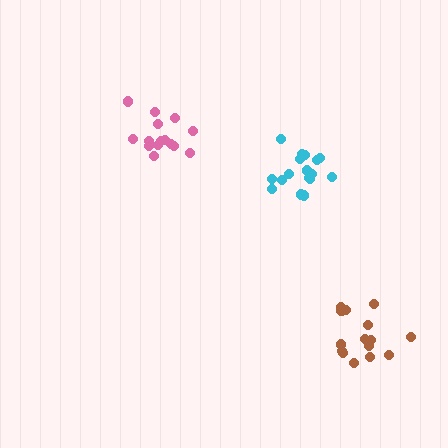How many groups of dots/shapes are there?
There are 3 groups.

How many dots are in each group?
Group 1: 18 dots, Group 2: 15 dots, Group 3: 16 dots (49 total).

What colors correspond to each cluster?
The clusters are colored: cyan, pink, brown.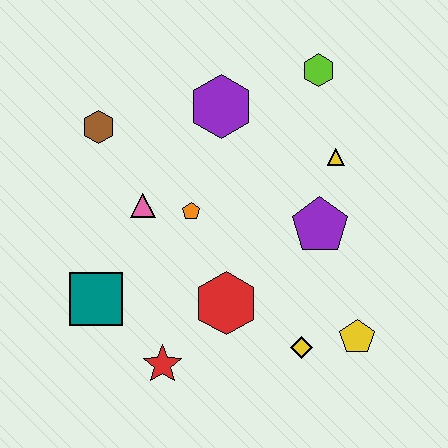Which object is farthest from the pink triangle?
The yellow pentagon is farthest from the pink triangle.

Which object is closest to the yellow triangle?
The purple pentagon is closest to the yellow triangle.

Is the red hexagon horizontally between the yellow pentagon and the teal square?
Yes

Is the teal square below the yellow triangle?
Yes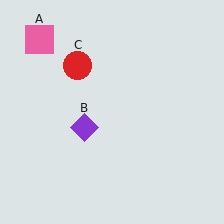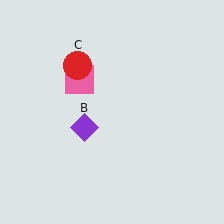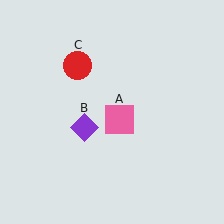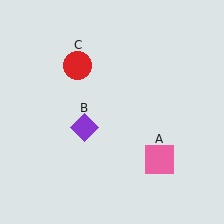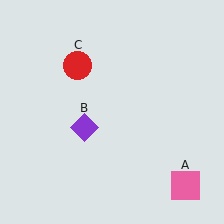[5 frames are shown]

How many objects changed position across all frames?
1 object changed position: pink square (object A).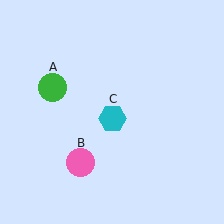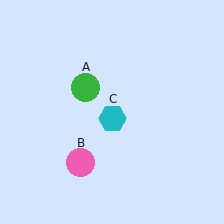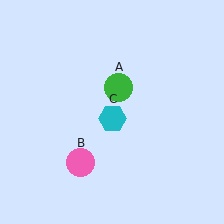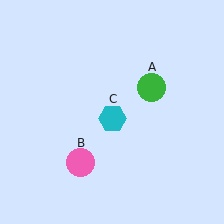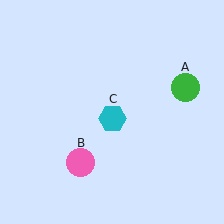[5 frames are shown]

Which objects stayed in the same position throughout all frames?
Pink circle (object B) and cyan hexagon (object C) remained stationary.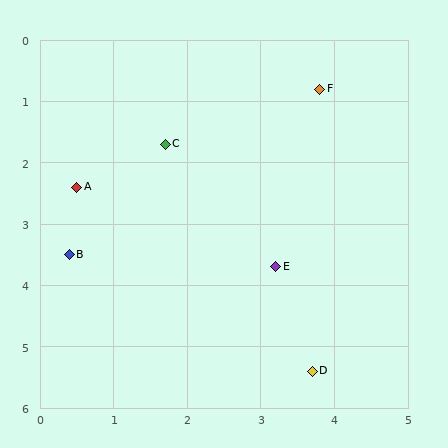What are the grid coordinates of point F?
Point F is at approximately (3.8, 0.8).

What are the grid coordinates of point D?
Point D is at approximately (3.7, 5.4).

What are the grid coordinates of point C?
Point C is at approximately (1.7, 1.7).